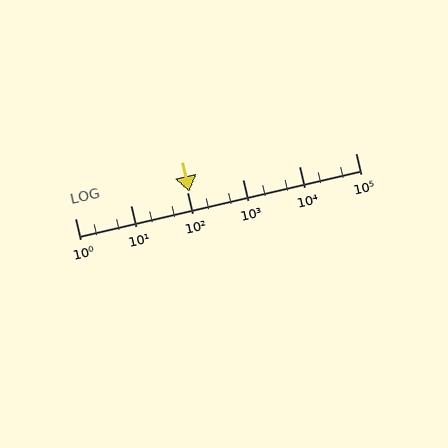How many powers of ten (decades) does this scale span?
The scale spans 5 decades, from 1 to 100000.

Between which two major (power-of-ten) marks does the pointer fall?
The pointer is between 100 and 1000.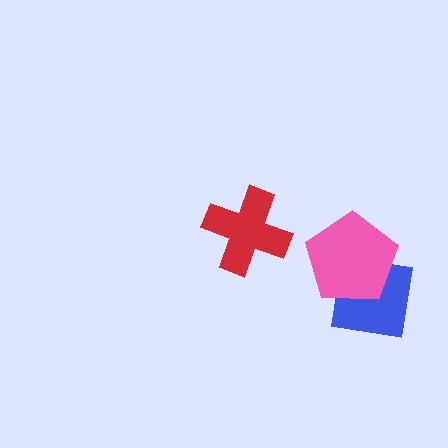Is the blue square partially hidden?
Yes, it is partially covered by another shape.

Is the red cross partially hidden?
No, no other shape covers it.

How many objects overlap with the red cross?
0 objects overlap with the red cross.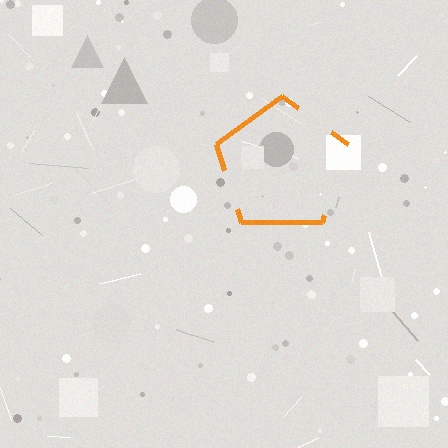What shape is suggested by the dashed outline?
The dashed outline suggests a pentagon.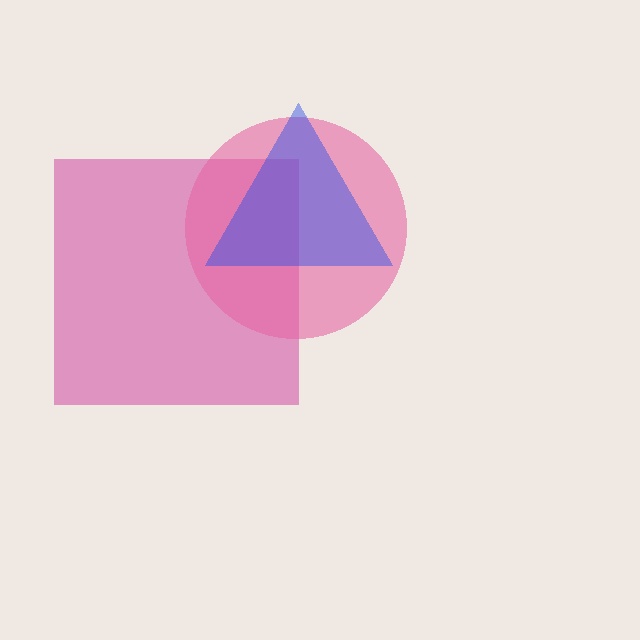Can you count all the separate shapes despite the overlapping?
Yes, there are 3 separate shapes.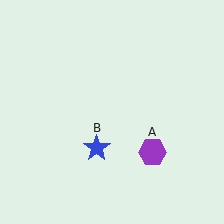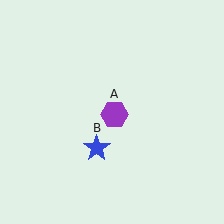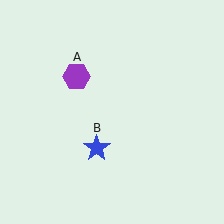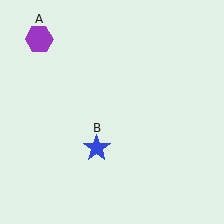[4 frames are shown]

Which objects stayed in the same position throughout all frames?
Blue star (object B) remained stationary.